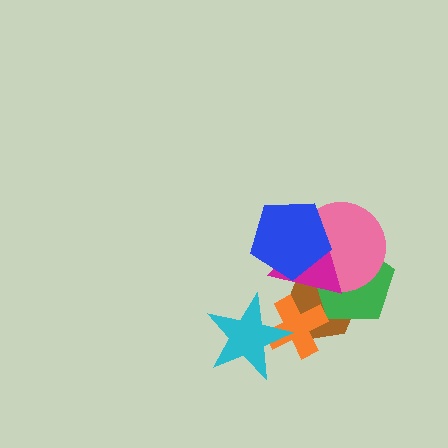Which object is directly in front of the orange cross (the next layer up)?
The magenta triangle is directly in front of the orange cross.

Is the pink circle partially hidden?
Yes, it is partially covered by another shape.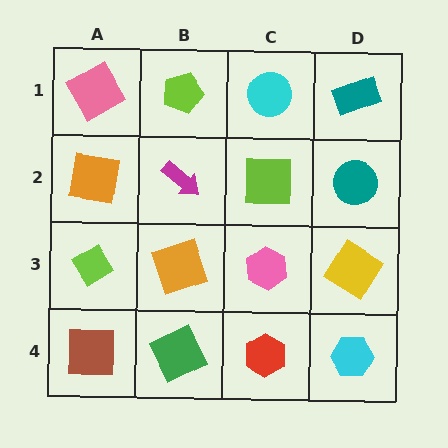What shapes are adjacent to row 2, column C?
A cyan circle (row 1, column C), a pink hexagon (row 3, column C), a magenta arrow (row 2, column B), a teal circle (row 2, column D).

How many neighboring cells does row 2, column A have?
3.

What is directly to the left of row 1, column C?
A lime pentagon.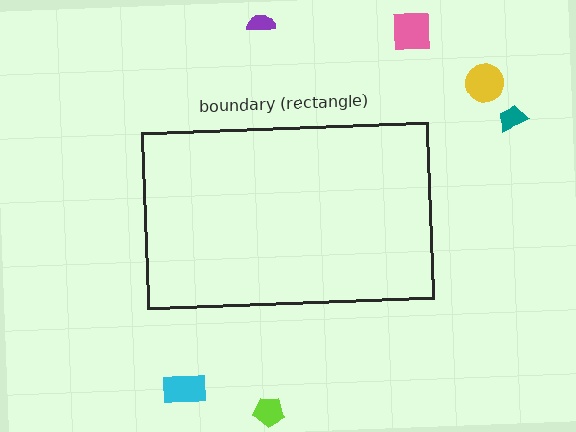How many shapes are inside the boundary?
0 inside, 6 outside.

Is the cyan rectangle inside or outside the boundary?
Outside.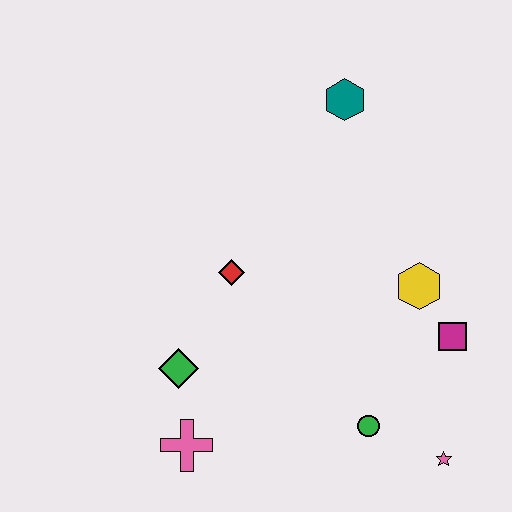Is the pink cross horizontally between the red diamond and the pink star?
No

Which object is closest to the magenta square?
The yellow hexagon is closest to the magenta square.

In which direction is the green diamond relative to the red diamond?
The green diamond is below the red diamond.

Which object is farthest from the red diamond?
The pink star is farthest from the red diamond.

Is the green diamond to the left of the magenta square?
Yes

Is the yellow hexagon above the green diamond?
Yes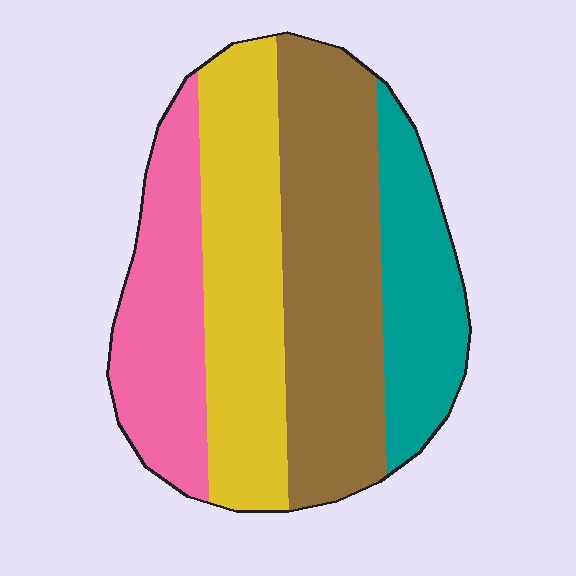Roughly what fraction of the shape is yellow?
Yellow covers about 30% of the shape.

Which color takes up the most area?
Brown, at roughly 35%.